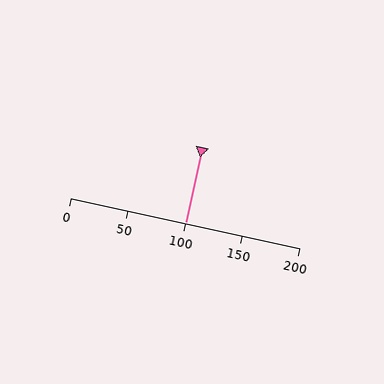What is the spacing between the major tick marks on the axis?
The major ticks are spaced 50 apart.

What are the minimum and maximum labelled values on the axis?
The axis runs from 0 to 200.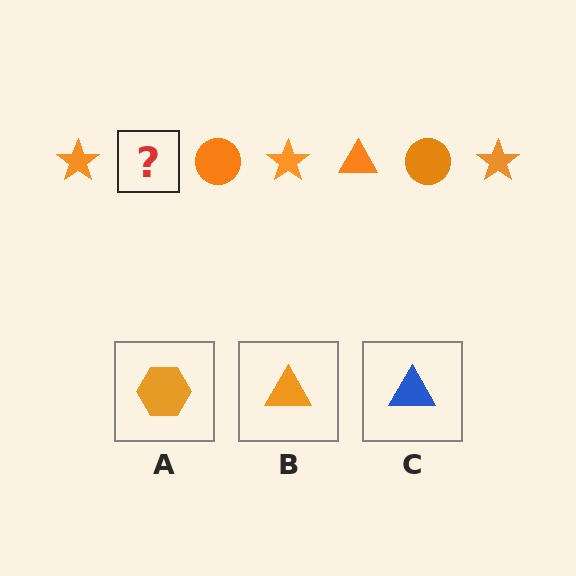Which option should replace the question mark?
Option B.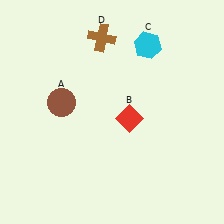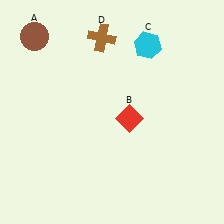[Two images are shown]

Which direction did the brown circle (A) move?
The brown circle (A) moved up.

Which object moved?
The brown circle (A) moved up.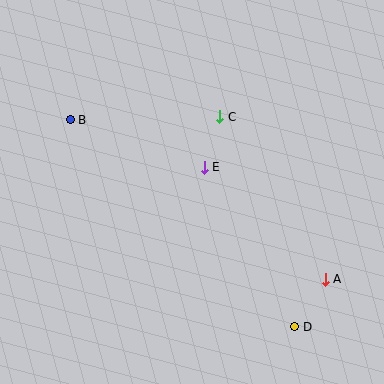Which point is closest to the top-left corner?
Point B is closest to the top-left corner.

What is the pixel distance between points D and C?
The distance between D and C is 223 pixels.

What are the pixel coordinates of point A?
Point A is at (325, 279).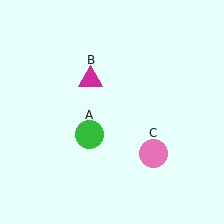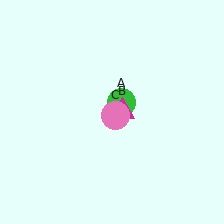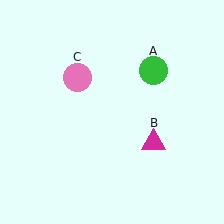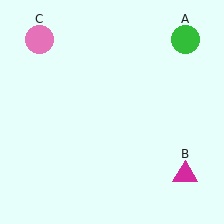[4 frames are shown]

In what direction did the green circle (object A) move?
The green circle (object A) moved up and to the right.